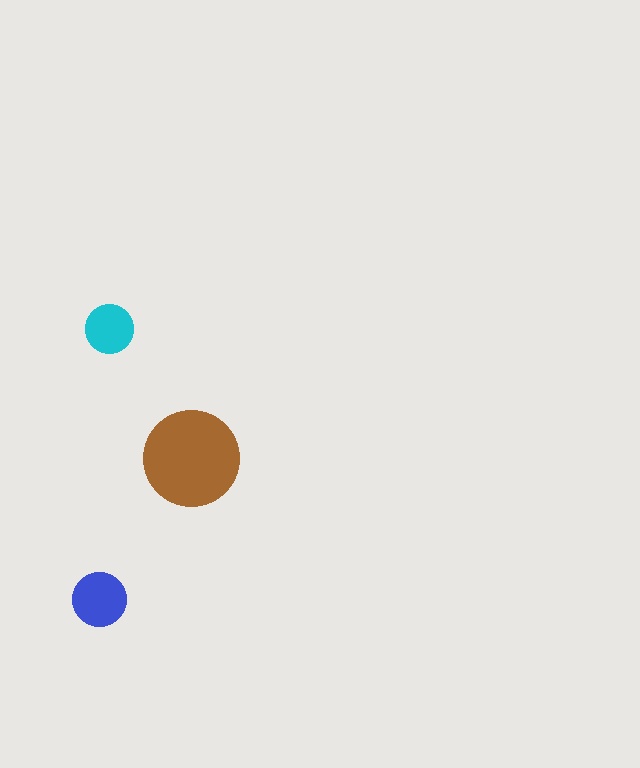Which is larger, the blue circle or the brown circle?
The brown one.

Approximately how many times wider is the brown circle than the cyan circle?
About 2 times wider.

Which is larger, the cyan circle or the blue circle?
The blue one.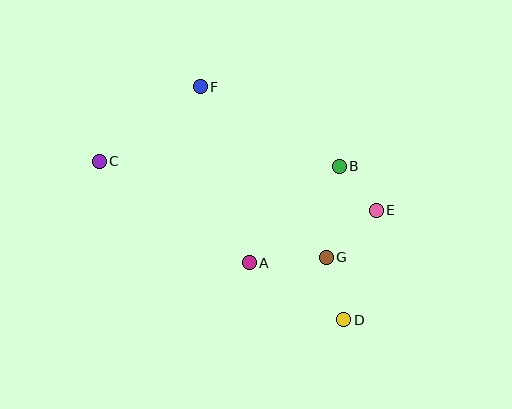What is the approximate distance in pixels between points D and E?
The distance between D and E is approximately 114 pixels.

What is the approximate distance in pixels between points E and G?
The distance between E and G is approximately 69 pixels.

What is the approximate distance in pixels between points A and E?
The distance between A and E is approximately 137 pixels.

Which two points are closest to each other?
Points B and E are closest to each other.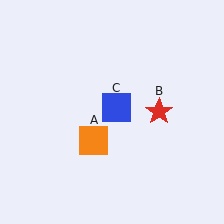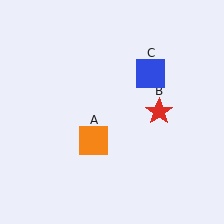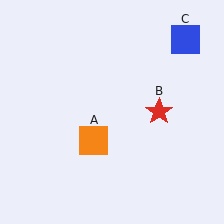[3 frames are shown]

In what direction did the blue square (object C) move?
The blue square (object C) moved up and to the right.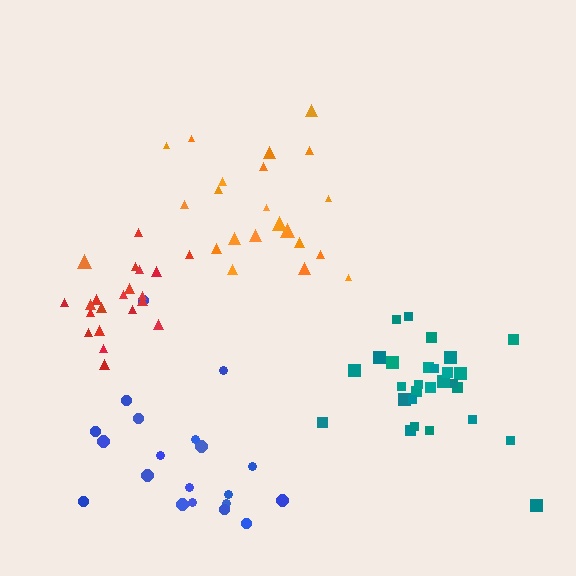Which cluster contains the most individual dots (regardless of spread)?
Teal (28).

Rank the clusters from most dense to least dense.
red, teal, orange, blue.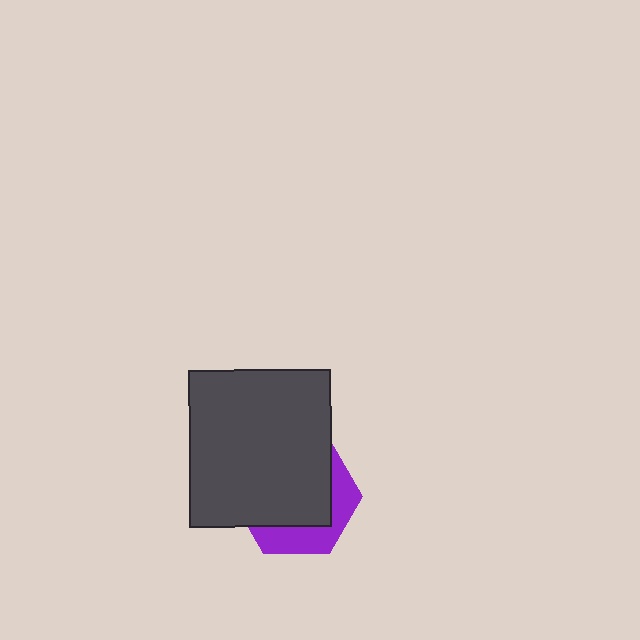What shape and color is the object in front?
The object in front is a dark gray rectangle.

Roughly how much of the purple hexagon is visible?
A small part of it is visible (roughly 32%).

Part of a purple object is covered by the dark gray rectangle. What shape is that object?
It is a hexagon.